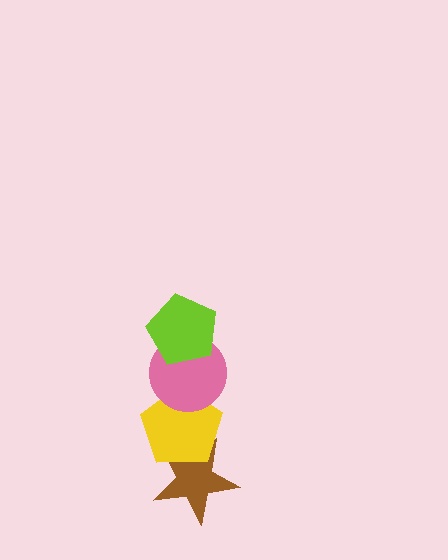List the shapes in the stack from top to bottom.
From top to bottom: the lime pentagon, the pink circle, the yellow pentagon, the brown star.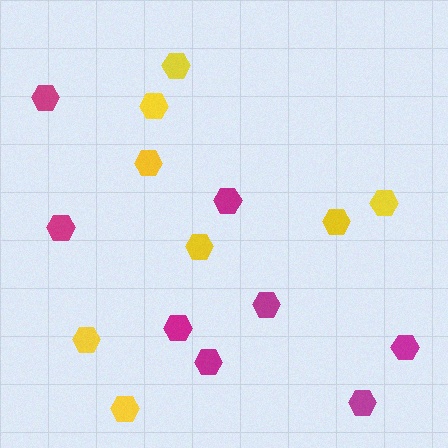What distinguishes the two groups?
There are 2 groups: one group of magenta hexagons (8) and one group of yellow hexagons (8).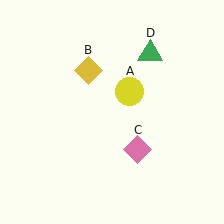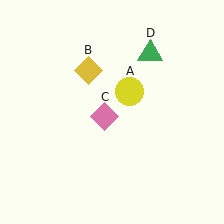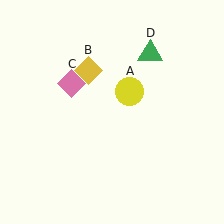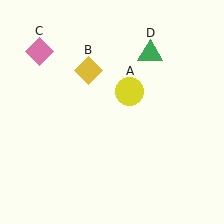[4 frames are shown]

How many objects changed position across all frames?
1 object changed position: pink diamond (object C).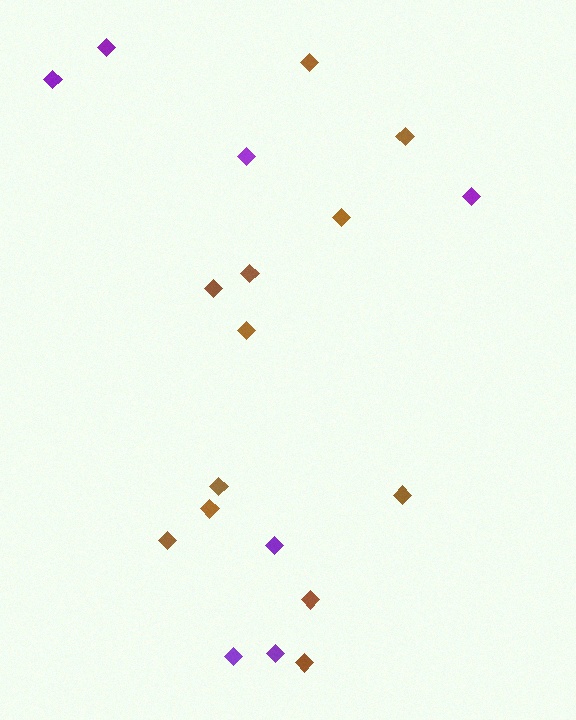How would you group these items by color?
There are 2 groups: one group of brown diamonds (12) and one group of purple diamonds (7).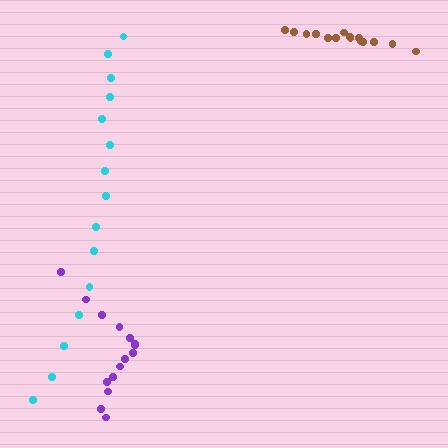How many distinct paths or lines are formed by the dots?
There are 3 distinct paths.